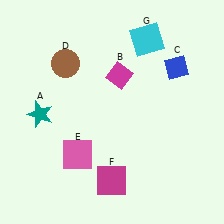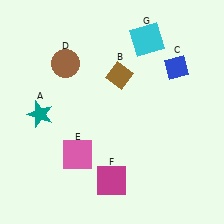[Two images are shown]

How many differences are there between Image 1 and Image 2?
There is 1 difference between the two images.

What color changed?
The diamond (B) changed from magenta in Image 1 to brown in Image 2.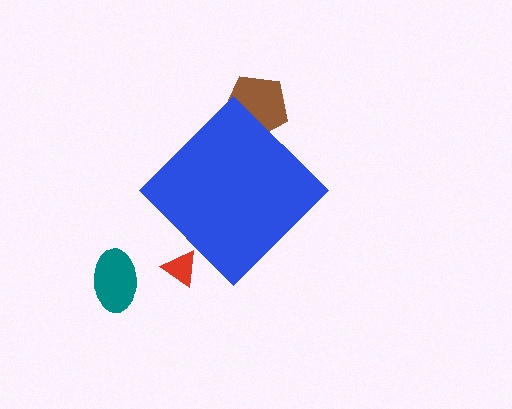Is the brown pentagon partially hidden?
Yes, the brown pentagon is partially hidden behind the blue diamond.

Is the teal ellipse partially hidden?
No, the teal ellipse is fully visible.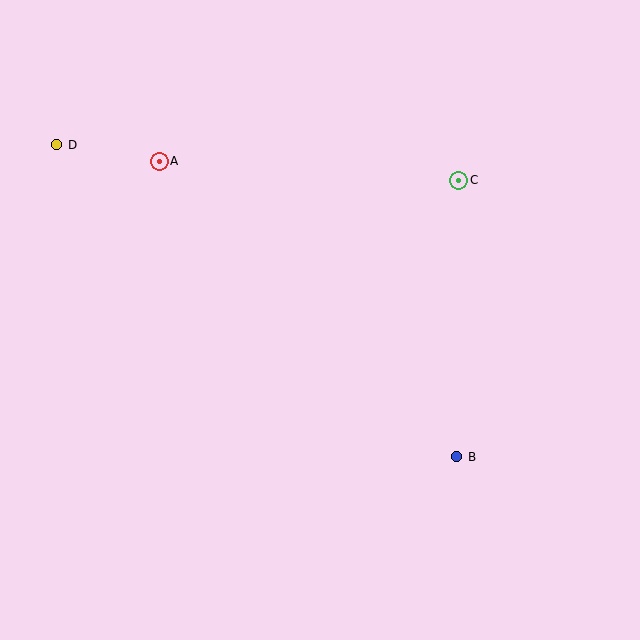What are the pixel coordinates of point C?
Point C is at (459, 180).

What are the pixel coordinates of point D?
Point D is at (57, 145).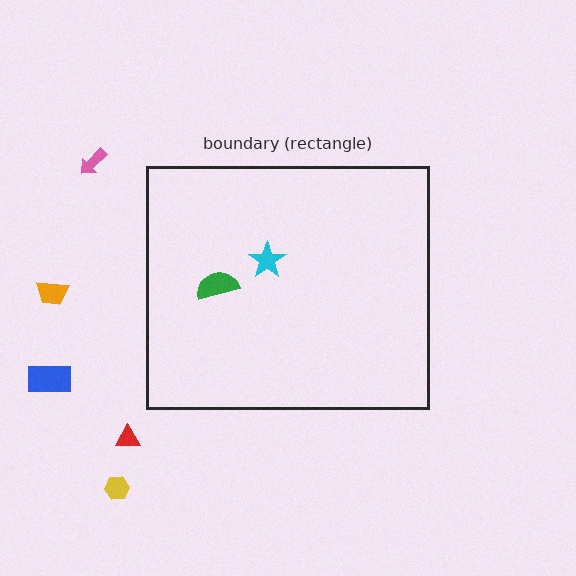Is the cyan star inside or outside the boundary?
Inside.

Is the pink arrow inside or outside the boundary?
Outside.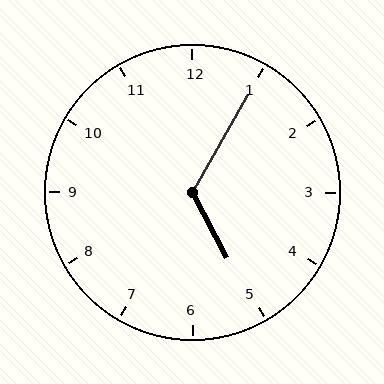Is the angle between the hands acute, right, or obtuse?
It is obtuse.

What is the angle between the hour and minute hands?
Approximately 122 degrees.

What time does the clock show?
5:05.